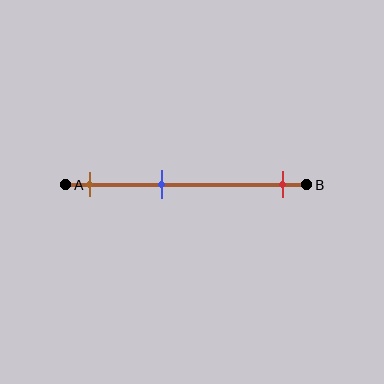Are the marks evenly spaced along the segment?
No, the marks are not evenly spaced.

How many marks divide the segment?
There are 3 marks dividing the segment.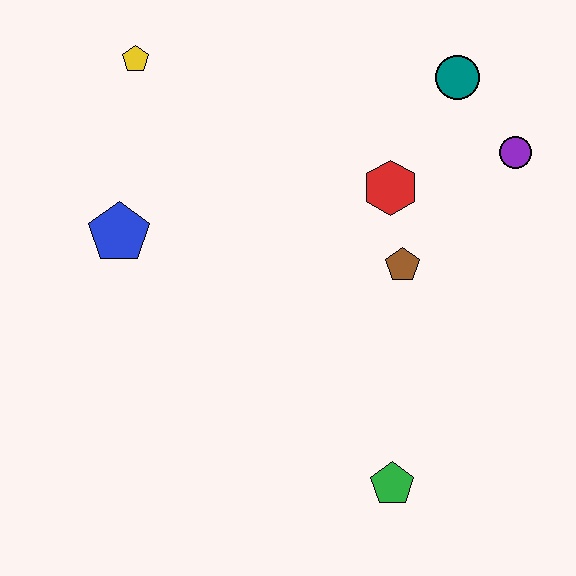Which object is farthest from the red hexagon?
The green pentagon is farthest from the red hexagon.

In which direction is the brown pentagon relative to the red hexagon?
The brown pentagon is below the red hexagon.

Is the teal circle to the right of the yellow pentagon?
Yes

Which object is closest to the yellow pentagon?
The blue pentagon is closest to the yellow pentagon.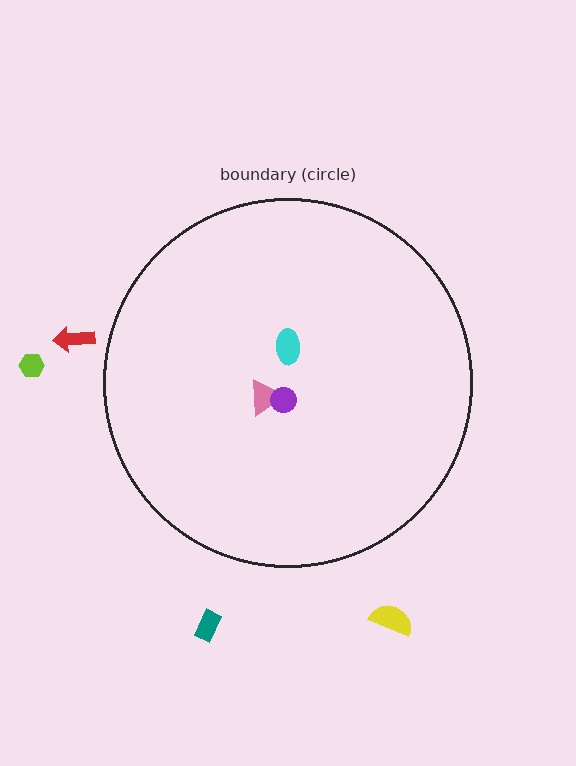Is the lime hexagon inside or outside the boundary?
Outside.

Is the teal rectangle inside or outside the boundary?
Outside.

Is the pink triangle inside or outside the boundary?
Inside.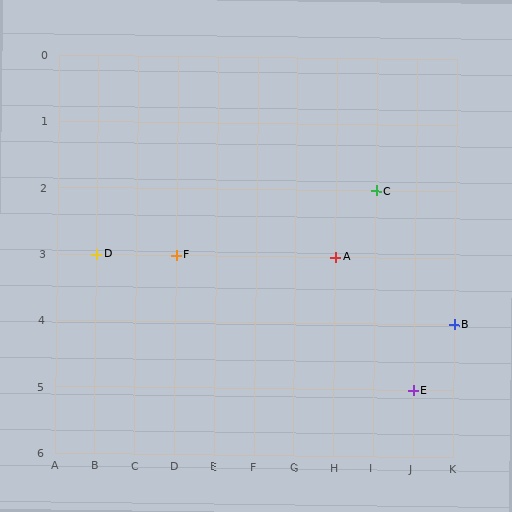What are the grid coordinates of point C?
Point C is at grid coordinates (I, 2).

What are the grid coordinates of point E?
Point E is at grid coordinates (J, 5).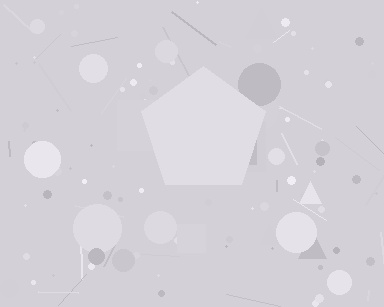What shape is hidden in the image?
A pentagon is hidden in the image.